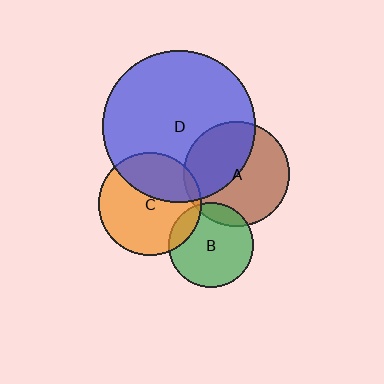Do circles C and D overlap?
Yes.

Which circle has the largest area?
Circle D (blue).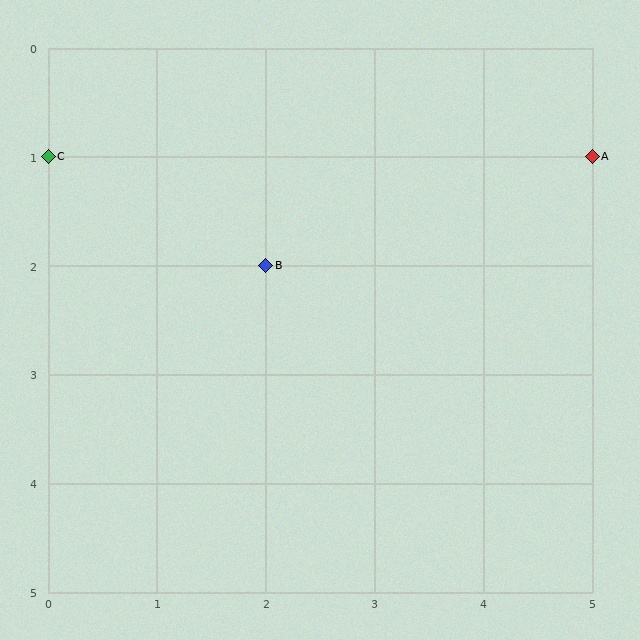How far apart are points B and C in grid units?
Points B and C are 2 columns and 1 row apart (about 2.2 grid units diagonally).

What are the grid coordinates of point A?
Point A is at grid coordinates (5, 1).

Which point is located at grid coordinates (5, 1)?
Point A is at (5, 1).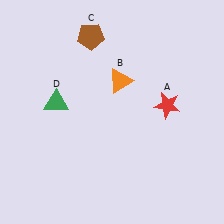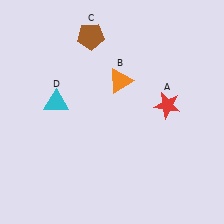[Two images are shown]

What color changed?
The triangle (D) changed from green in Image 1 to cyan in Image 2.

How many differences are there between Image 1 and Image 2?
There is 1 difference between the two images.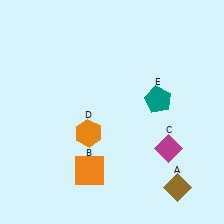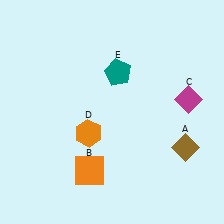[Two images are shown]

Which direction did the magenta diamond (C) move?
The magenta diamond (C) moved up.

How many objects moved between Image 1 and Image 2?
3 objects moved between the two images.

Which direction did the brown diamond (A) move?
The brown diamond (A) moved up.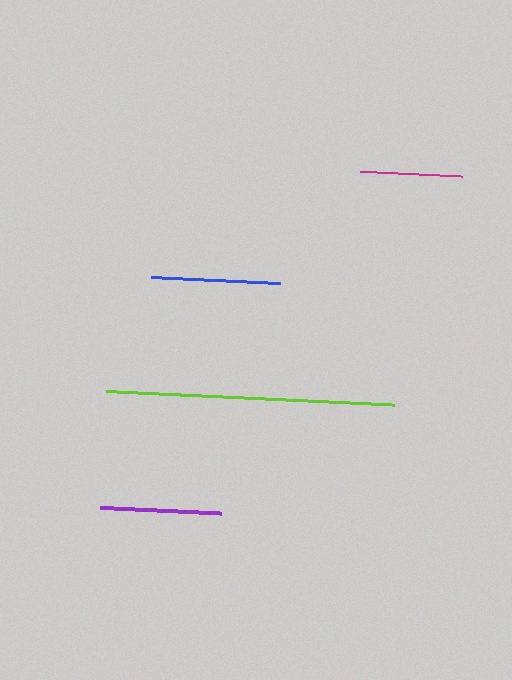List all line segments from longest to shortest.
From longest to shortest: lime, blue, purple, magenta.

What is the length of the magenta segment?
The magenta segment is approximately 102 pixels long.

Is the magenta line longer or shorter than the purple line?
The purple line is longer than the magenta line.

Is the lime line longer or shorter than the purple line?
The lime line is longer than the purple line.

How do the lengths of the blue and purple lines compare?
The blue and purple lines are approximately the same length.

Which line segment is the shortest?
The magenta line is the shortest at approximately 102 pixels.